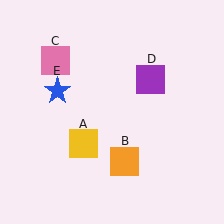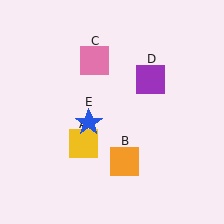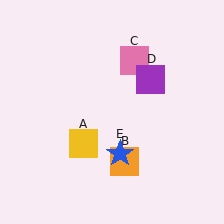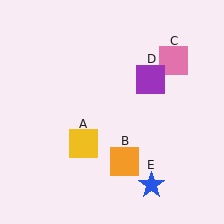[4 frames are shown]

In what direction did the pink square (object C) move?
The pink square (object C) moved right.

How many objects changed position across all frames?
2 objects changed position: pink square (object C), blue star (object E).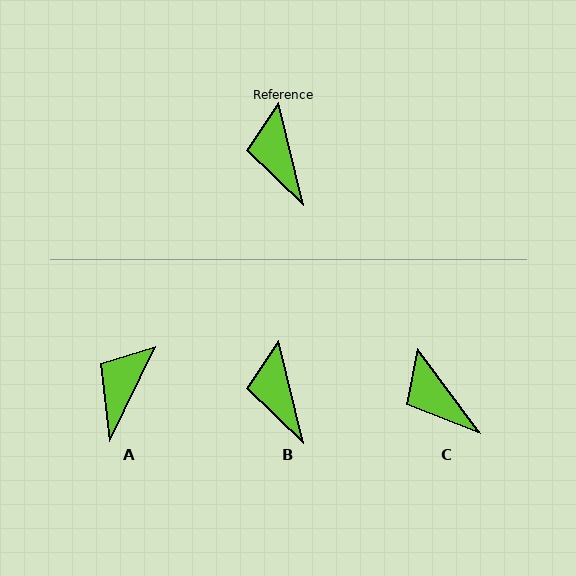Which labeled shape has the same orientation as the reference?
B.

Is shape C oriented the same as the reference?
No, it is off by about 23 degrees.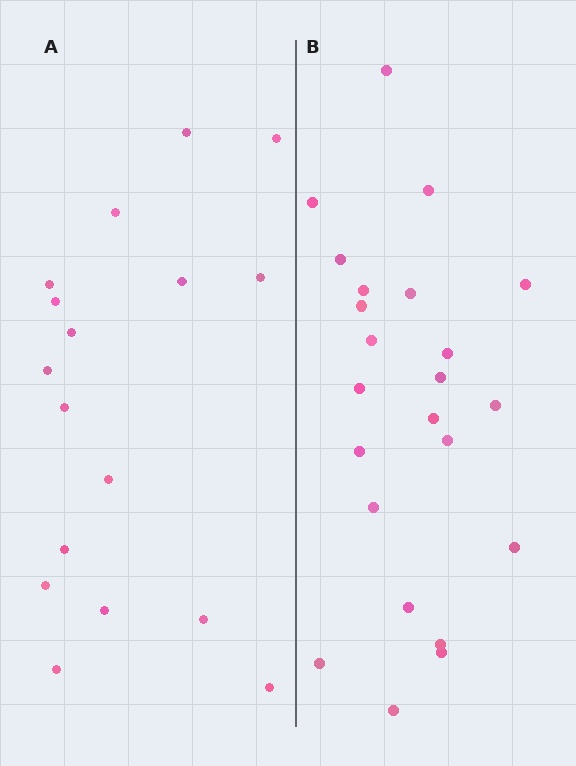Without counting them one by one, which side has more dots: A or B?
Region B (the right region) has more dots.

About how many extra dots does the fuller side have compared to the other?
Region B has about 6 more dots than region A.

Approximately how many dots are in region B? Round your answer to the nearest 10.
About 20 dots. (The exact count is 23, which rounds to 20.)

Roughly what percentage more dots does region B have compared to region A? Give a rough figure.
About 35% more.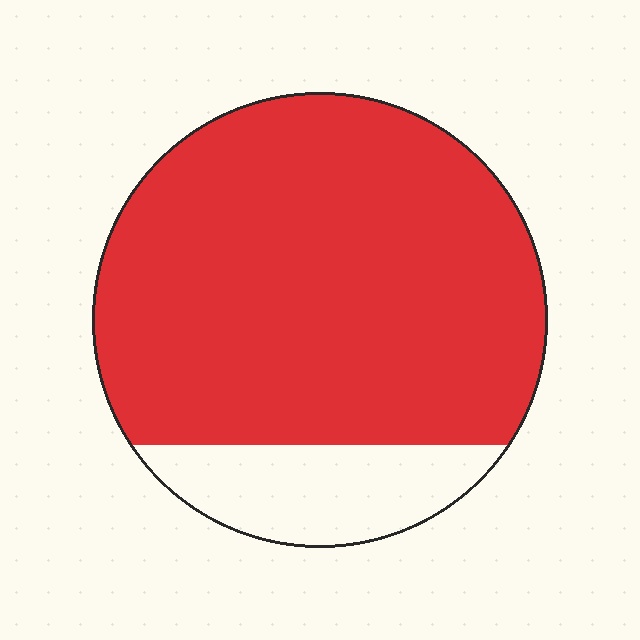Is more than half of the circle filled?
Yes.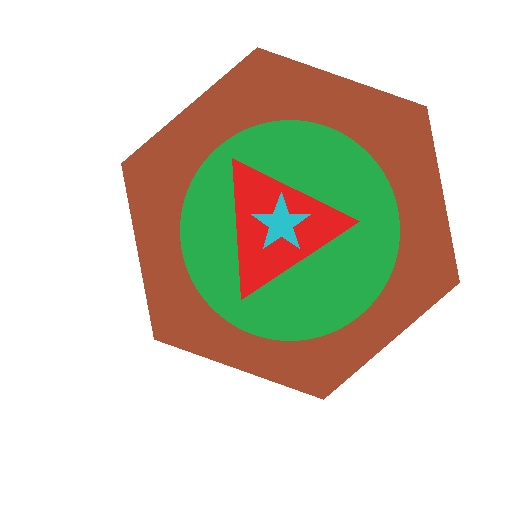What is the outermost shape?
The brown hexagon.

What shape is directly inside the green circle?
The red triangle.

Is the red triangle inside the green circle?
Yes.